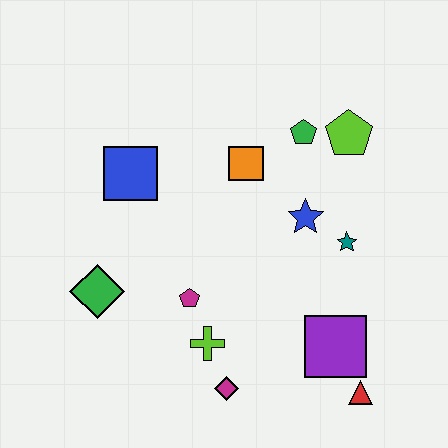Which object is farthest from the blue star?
The green diamond is farthest from the blue star.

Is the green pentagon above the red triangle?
Yes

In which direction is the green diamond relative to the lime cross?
The green diamond is to the left of the lime cross.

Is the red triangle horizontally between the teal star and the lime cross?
No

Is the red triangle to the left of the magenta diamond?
No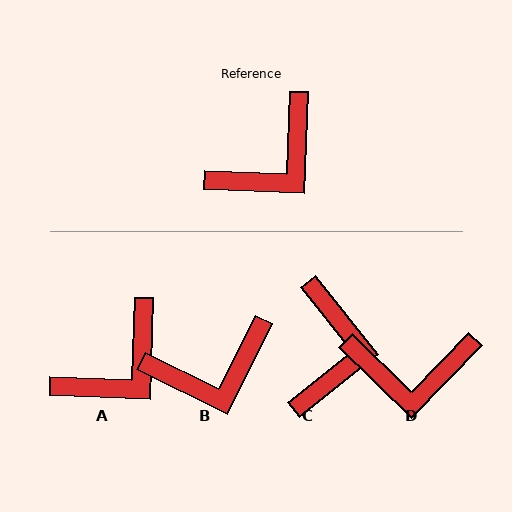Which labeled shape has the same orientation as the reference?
A.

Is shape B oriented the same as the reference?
No, it is off by about 24 degrees.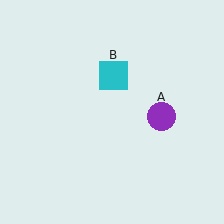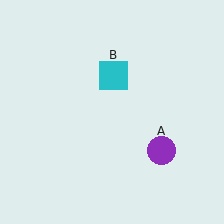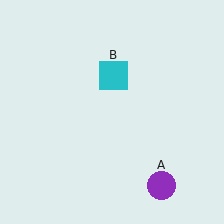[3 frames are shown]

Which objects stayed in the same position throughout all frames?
Cyan square (object B) remained stationary.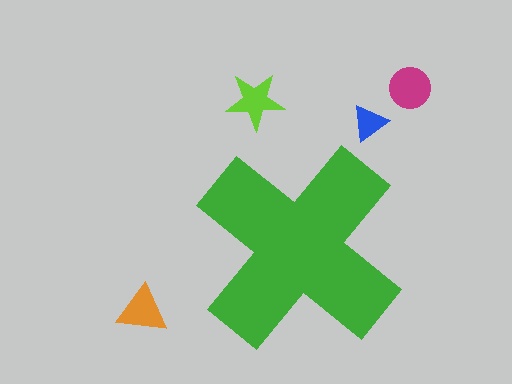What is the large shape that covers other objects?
A green cross.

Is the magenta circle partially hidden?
No, the magenta circle is fully visible.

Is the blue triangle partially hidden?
No, the blue triangle is fully visible.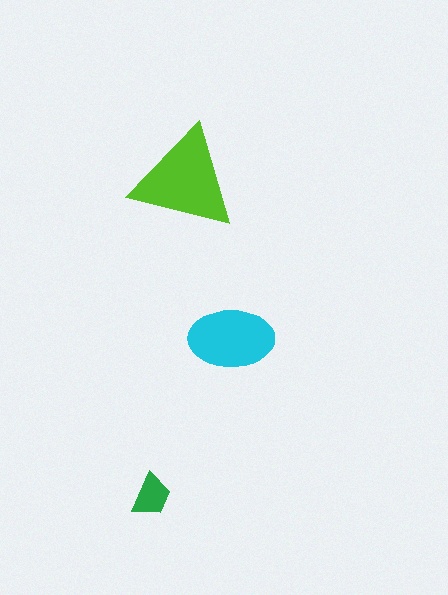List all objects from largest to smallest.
The lime triangle, the cyan ellipse, the green trapezoid.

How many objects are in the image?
There are 3 objects in the image.